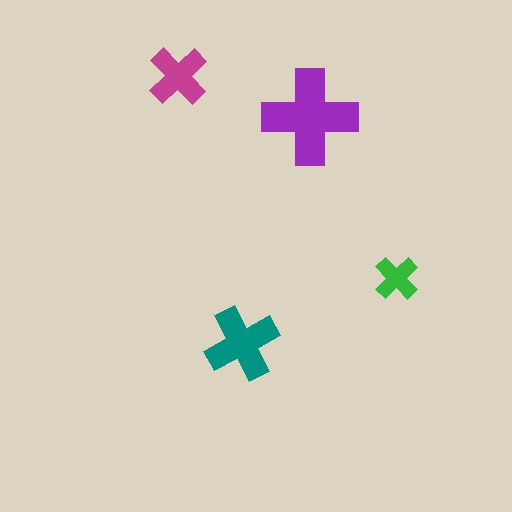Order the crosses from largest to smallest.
the purple one, the teal one, the magenta one, the green one.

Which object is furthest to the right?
The green cross is rightmost.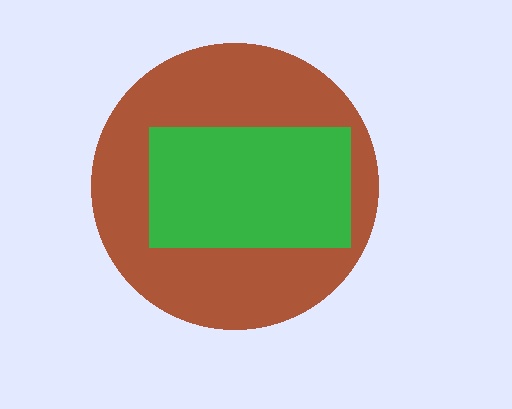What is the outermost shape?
The brown circle.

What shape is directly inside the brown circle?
The green rectangle.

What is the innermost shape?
The green rectangle.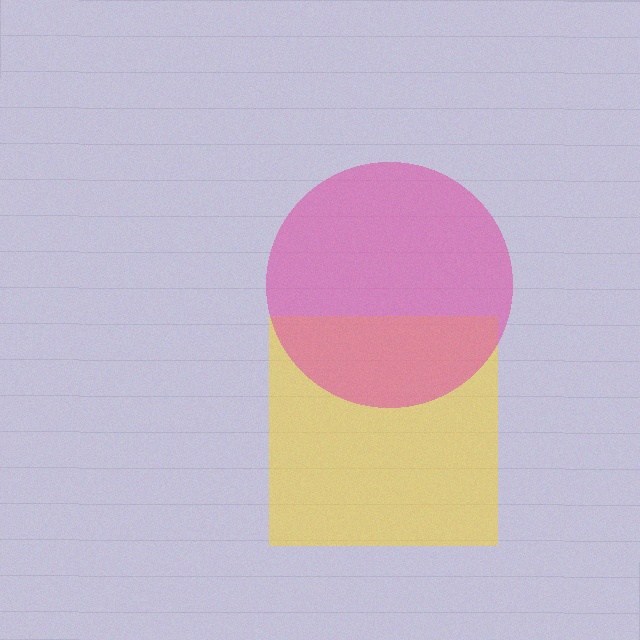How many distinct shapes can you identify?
There are 2 distinct shapes: a yellow square, a pink circle.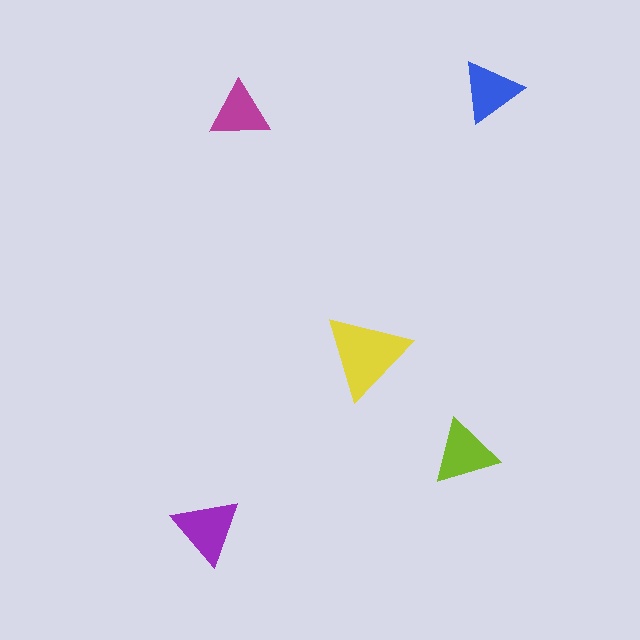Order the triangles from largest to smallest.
the yellow one, the purple one, the lime one, the blue one, the magenta one.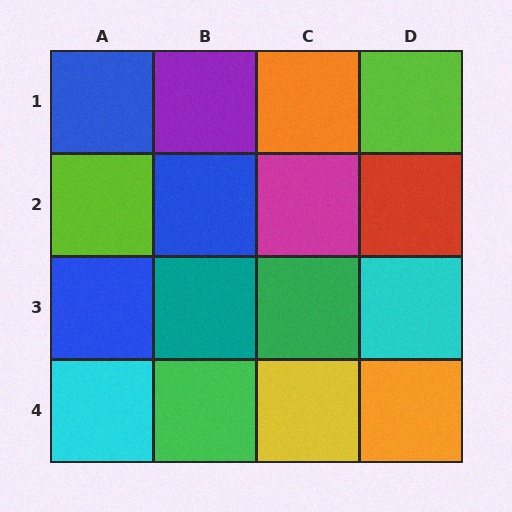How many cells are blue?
3 cells are blue.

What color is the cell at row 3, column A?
Blue.